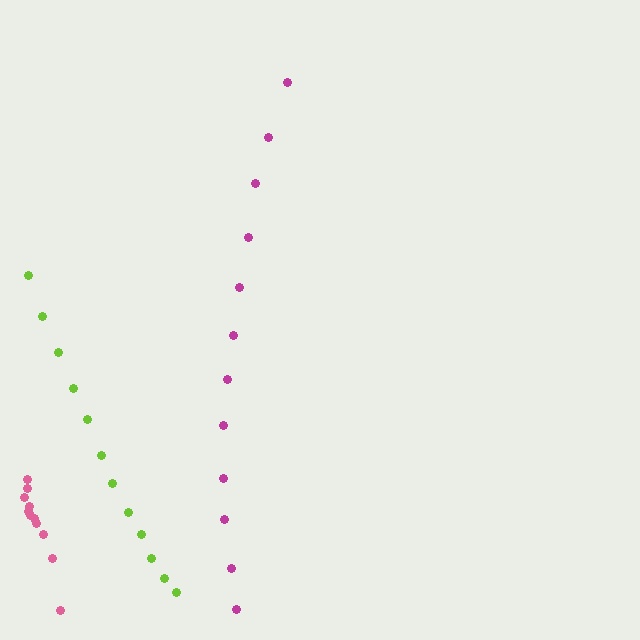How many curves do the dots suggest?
There are 3 distinct paths.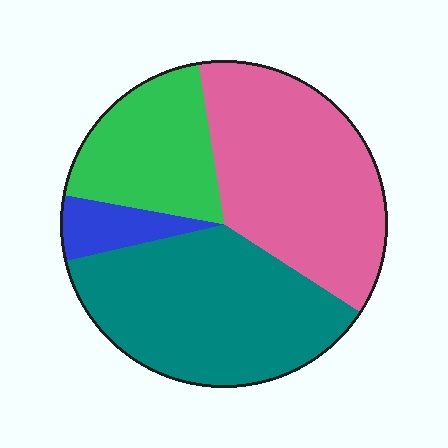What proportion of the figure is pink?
Pink takes up between a third and a half of the figure.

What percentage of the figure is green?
Green covers roughly 20% of the figure.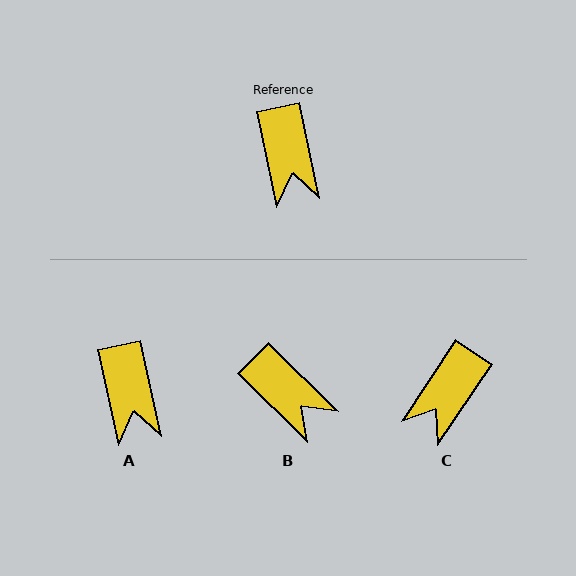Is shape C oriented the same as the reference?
No, it is off by about 46 degrees.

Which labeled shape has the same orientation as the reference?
A.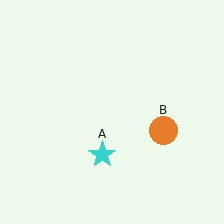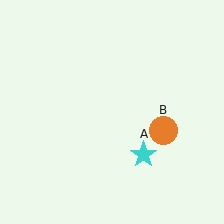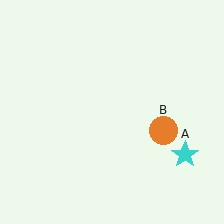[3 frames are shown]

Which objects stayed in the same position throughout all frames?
Orange circle (object B) remained stationary.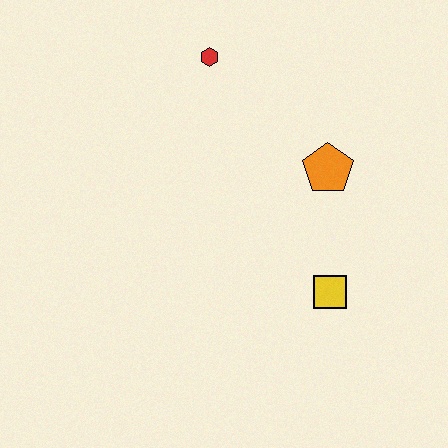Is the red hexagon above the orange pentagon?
Yes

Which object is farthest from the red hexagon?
The yellow square is farthest from the red hexagon.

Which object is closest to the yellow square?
The orange pentagon is closest to the yellow square.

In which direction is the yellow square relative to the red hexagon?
The yellow square is below the red hexagon.